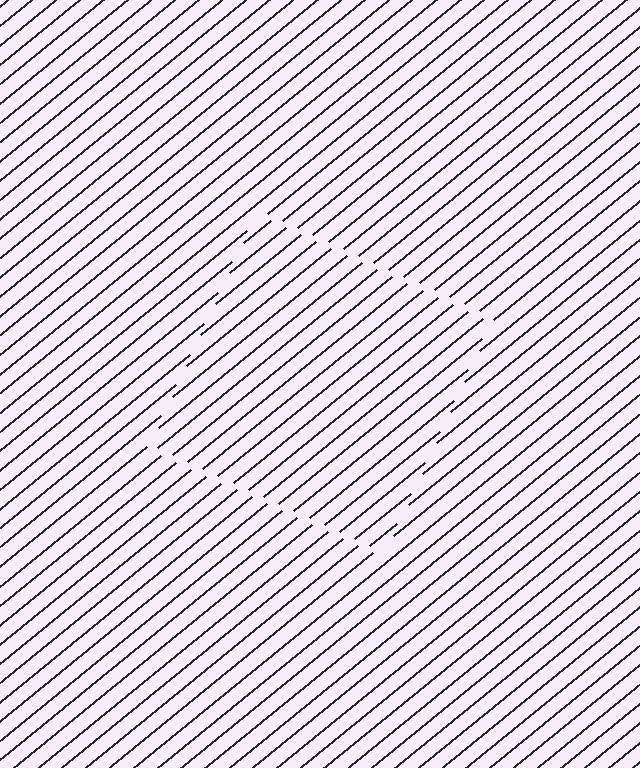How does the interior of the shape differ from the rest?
The interior of the shape contains the same grating, shifted by half a period — the contour is defined by the phase discontinuity where line-ends from the inner and outer gratings abut.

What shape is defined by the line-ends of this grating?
An illusory square. The interior of the shape contains the same grating, shifted by half a period — the contour is defined by the phase discontinuity where line-ends from the inner and outer gratings abut.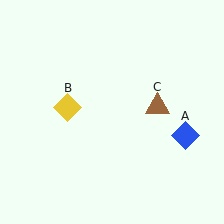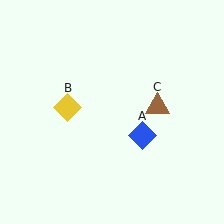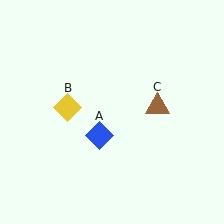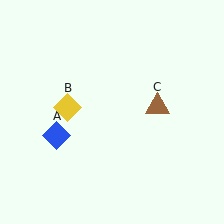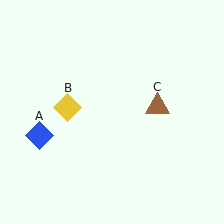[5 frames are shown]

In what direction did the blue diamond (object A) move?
The blue diamond (object A) moved left.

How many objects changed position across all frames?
1 object changed position: blue diamond (object A).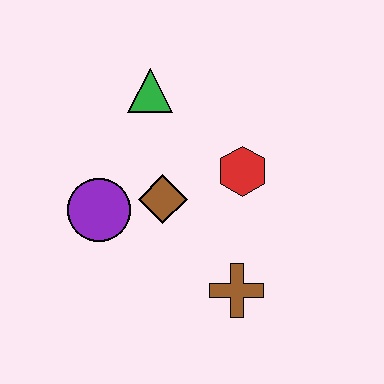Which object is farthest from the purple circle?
The brown cross is farthest from the purple circle.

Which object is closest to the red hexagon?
The brown diamond is closest to the red hexagon.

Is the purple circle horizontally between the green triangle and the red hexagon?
No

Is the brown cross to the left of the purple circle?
No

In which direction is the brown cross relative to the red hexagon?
The brown cross is below the red hexagon.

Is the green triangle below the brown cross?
No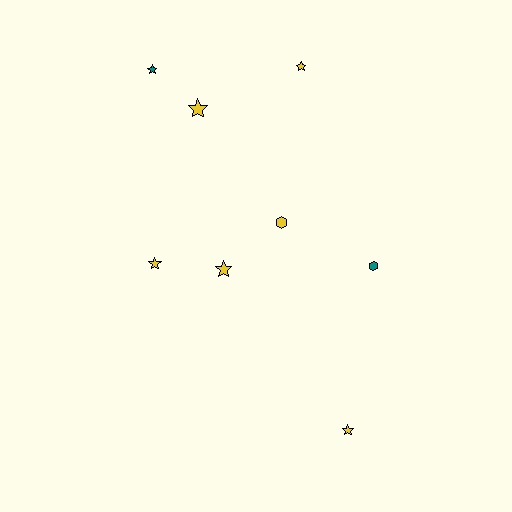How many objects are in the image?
There are 8 objects.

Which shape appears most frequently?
Star, with 6 objects.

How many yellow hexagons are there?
There is 1 yellow hexagon.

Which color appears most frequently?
Yellow, with 6 objects.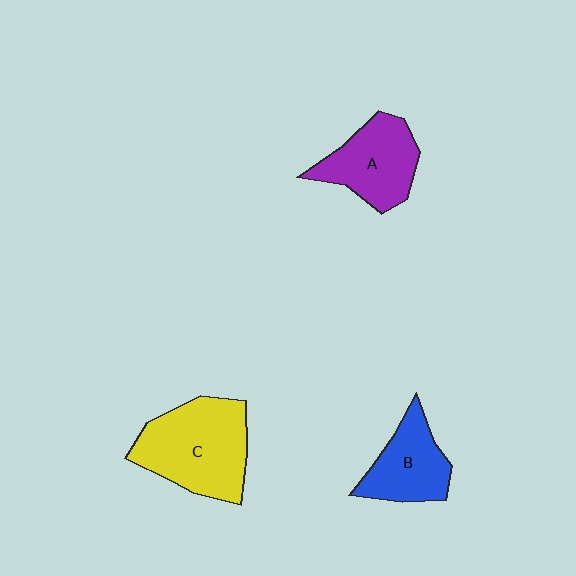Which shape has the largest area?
Shape C (yellow).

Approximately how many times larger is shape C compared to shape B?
Approximately 1.6 times.